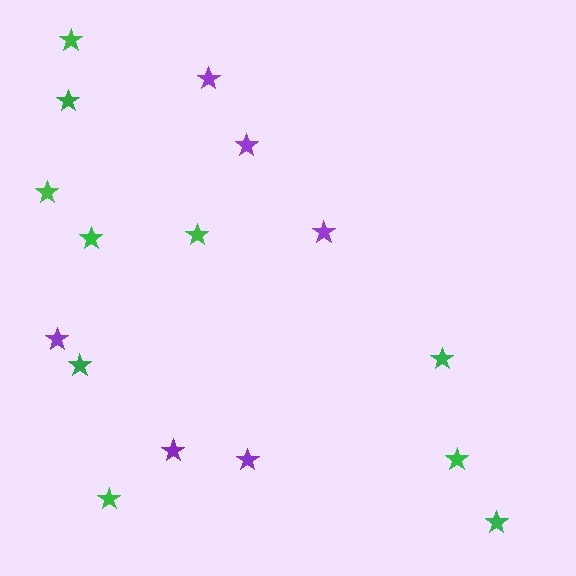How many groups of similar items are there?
There are 2 groups: one group of purple stars (6) and one group of green stars (10).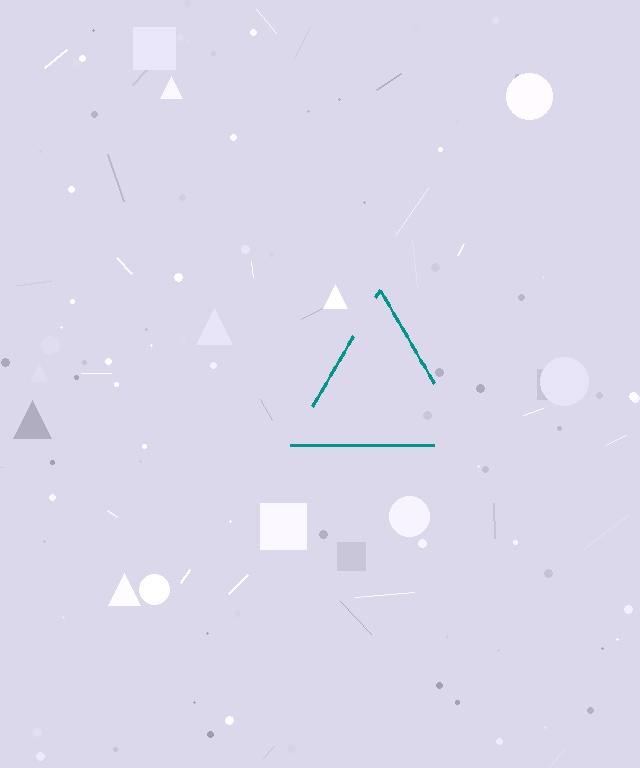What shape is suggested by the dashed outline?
The dashed outline suggests a triangle.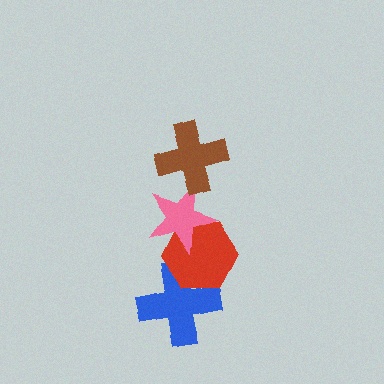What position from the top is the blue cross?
The blue cross is 4th from the top.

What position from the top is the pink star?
The pink star is 2nd from the top.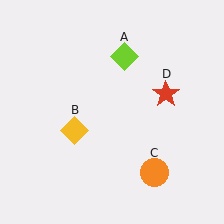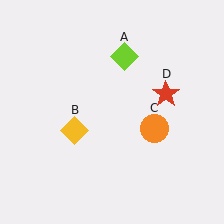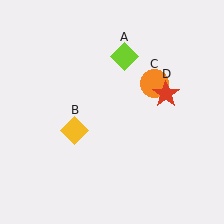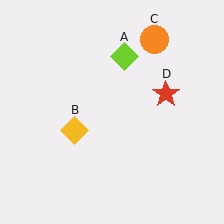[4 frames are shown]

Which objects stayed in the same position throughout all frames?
Lime diamond (object A) and yellow diamond (object B) and red star (object D) remained stationary.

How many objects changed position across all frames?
1 object changed position: orange circle (object C).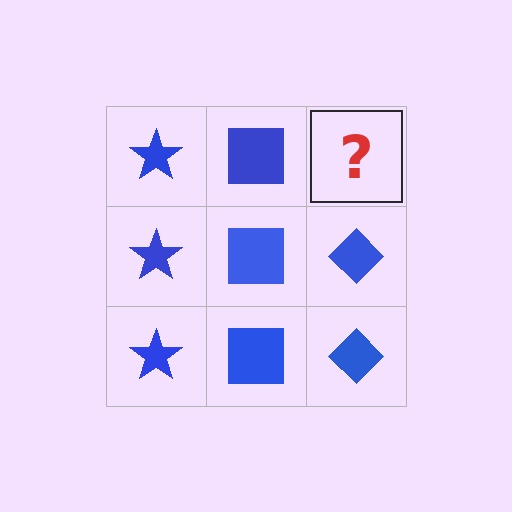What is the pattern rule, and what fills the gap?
The rule is that each column has a consistent shape. The gap should be filled with a blue diamond.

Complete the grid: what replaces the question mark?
The question mark should be replaced with a blue diamond.